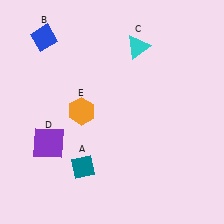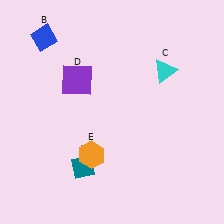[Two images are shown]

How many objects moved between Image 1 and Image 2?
3 objects moved between the two images.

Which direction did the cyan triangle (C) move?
The cyan triangle (C) moved right.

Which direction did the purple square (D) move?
The purple square (D) moved up.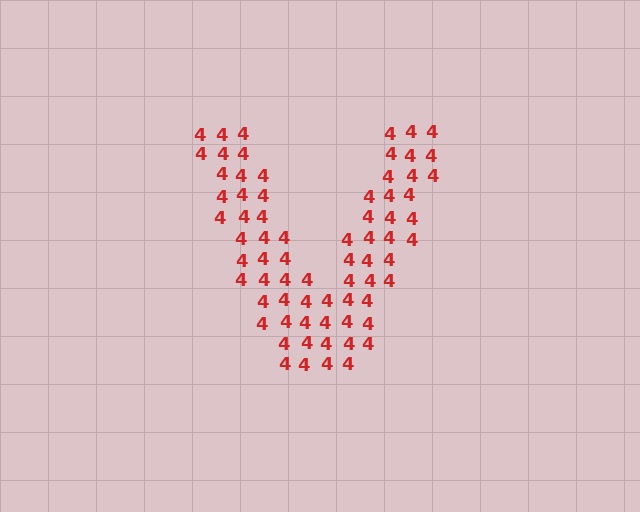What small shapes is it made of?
It is made of small digit 4's.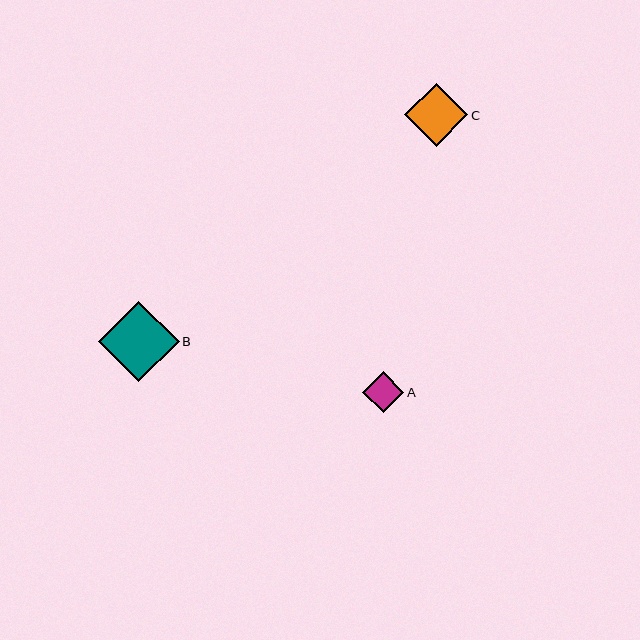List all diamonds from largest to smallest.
From largest to smallest: B, C, A.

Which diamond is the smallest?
Diamond A is the smallest with a size of approximately 41 pixels.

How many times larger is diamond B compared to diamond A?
Diamond B is approximately 2.0 times the size of diamond A.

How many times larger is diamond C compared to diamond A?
Diamond C is approximately 1.5 times the size of diamond A.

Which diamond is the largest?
Diamond B is the largest with a size of approximately 80 pixels.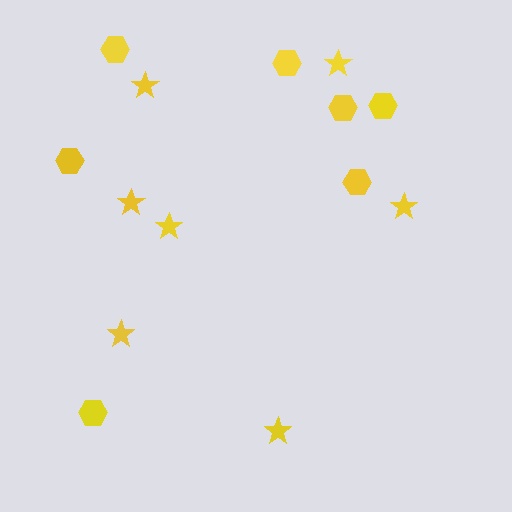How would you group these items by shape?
There are 2 groups: one group of stars (7) and one group of hexagons (7).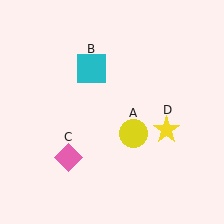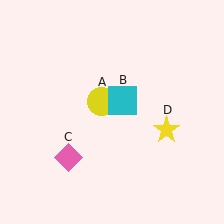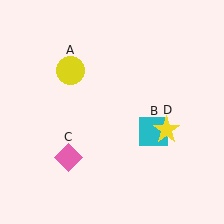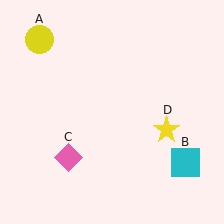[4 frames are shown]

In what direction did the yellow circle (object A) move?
The yellow circle (object A) moved up and to the left.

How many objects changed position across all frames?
2 objects changed position: yellow circle (object A), cyan square (object B).